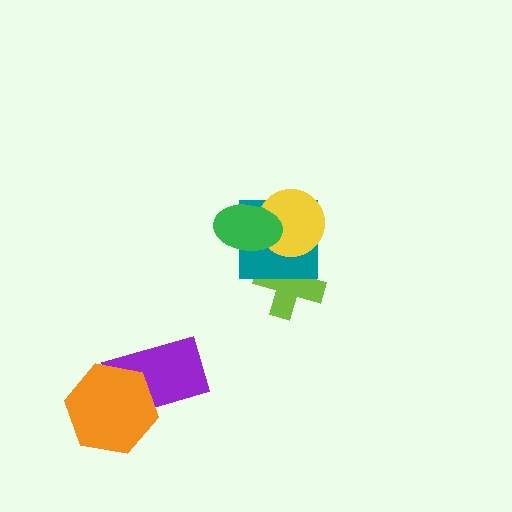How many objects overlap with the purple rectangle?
1 object overlaps with the purple rectangle.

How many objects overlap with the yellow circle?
3 objects overlap with the yellow circle.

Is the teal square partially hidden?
Yes, it is partially covered by another shape.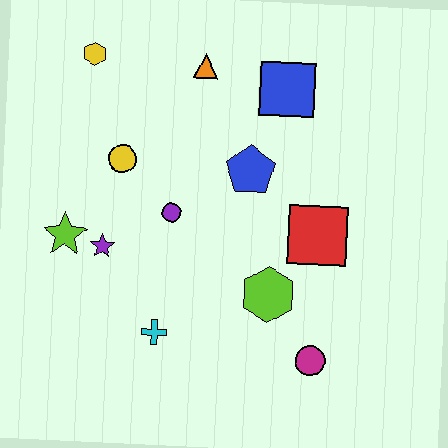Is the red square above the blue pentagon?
No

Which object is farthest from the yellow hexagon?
The magenta circle is farthest from the yellow hexagon.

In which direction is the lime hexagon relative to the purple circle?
The lime hexagon is to the right of the purple circle.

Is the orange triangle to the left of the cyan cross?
No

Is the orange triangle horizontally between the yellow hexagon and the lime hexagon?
Yes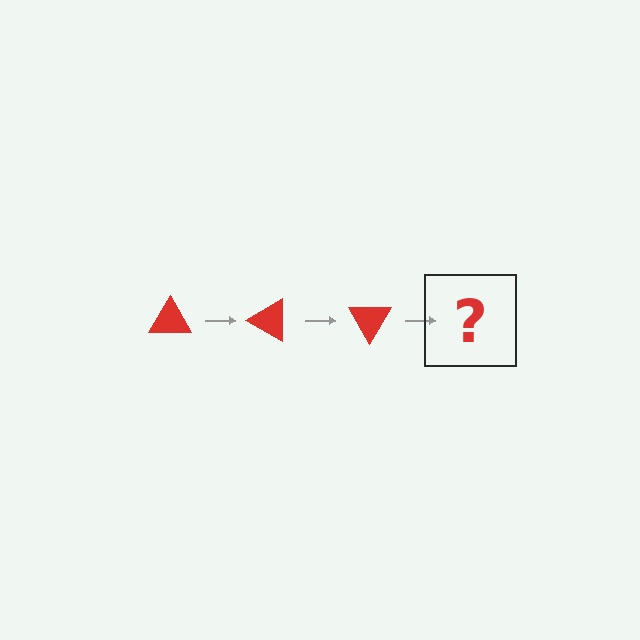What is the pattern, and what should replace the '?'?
The pattern is that the triangle rotates 30 degrees each step. The '?' should be a red triangle rotated 90 degrees.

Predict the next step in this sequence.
The next step is a red triangle rotated 90 degrees.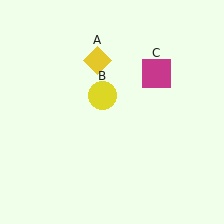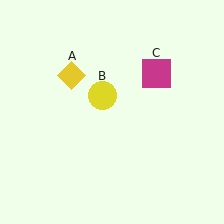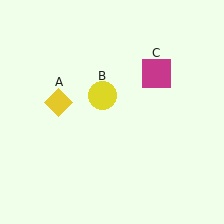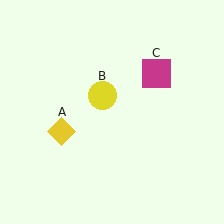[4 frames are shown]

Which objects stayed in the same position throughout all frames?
Yellow circle (object B) and magenta square (object C) remained stationary.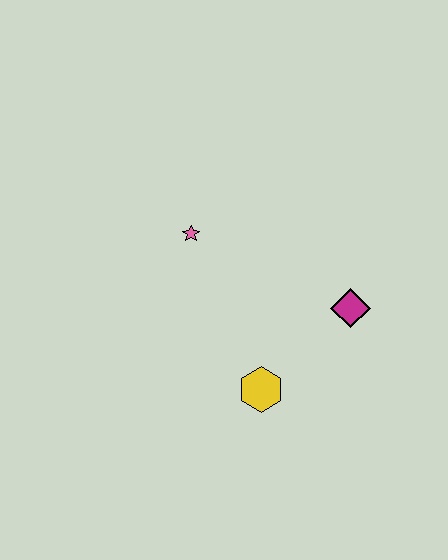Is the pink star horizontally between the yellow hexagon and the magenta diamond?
No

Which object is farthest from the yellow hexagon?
The pink star is farthest from the yellow hexagon.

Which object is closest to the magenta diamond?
The yellow hexagon is closest to the magenta diamond.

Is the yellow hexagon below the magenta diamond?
Yes